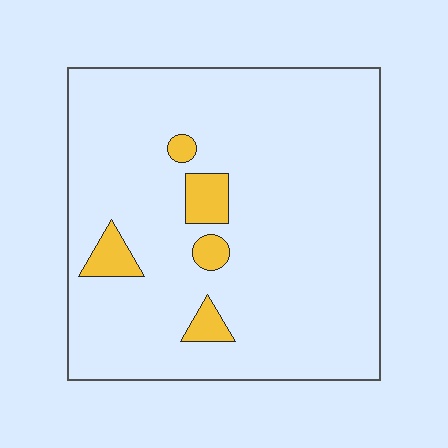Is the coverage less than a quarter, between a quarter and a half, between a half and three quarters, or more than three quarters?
Less than a quarter.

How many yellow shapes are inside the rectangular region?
5.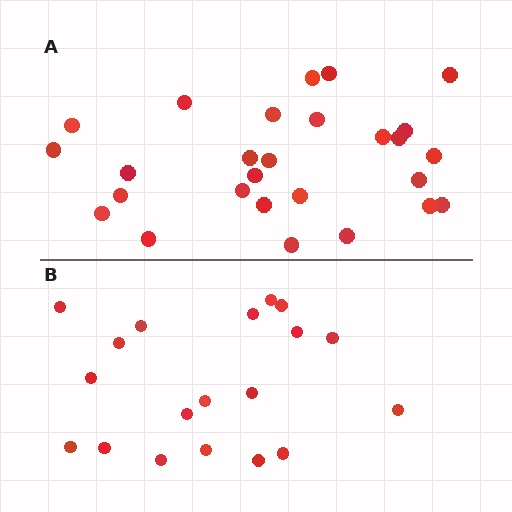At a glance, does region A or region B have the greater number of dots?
Region A (the top region) has more dots.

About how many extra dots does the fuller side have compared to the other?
Region A has roughly 8 or so more dots than region B.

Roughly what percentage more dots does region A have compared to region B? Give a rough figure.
About 40% more.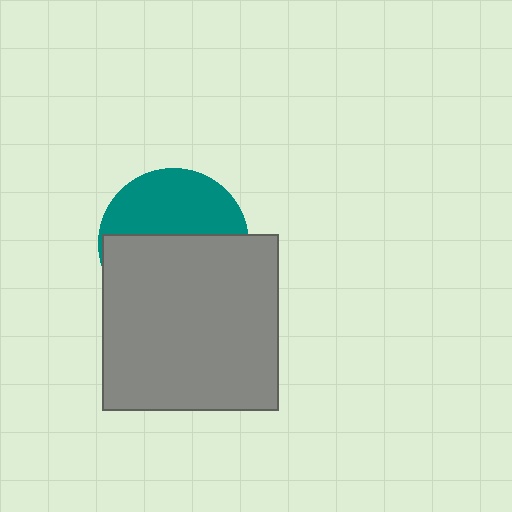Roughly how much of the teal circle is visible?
A small part of it is visible (roughly 42%).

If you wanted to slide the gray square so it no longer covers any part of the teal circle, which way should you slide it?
Slide it down — that is the most direct way to separate the two shapes.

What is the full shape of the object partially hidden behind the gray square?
The partially hidden object is a teal circle.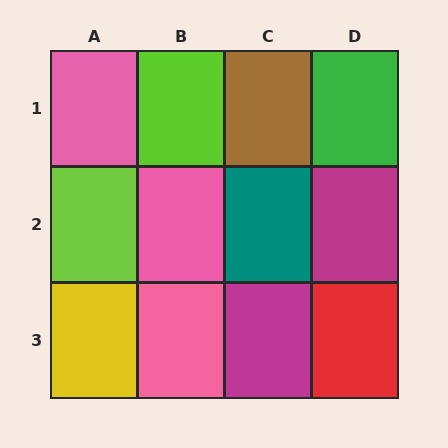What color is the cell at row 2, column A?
Lime.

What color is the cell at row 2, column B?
Pink.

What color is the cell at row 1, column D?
Green.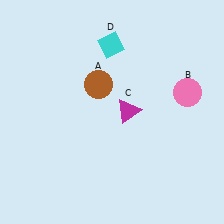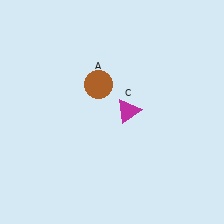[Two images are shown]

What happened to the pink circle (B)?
The pink circle (B) was removed in Image 2. It was in the top-right area of Image 1.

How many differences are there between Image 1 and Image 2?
There are 2 differences between the two images.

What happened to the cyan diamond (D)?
The cyan diamond (D) was removed in Image 2. It was in the top-left area of Image 1.